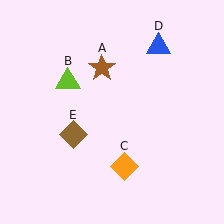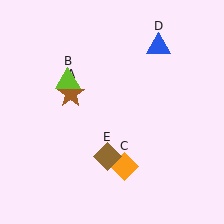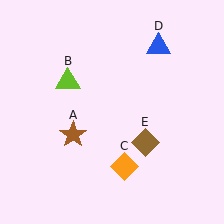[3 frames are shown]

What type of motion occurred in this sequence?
The brown star (object A), brown diamond (object E) rotated counterclockwise around the center of the scene.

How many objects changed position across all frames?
2 objects changed position: brown star (object A), brown diamond (object E).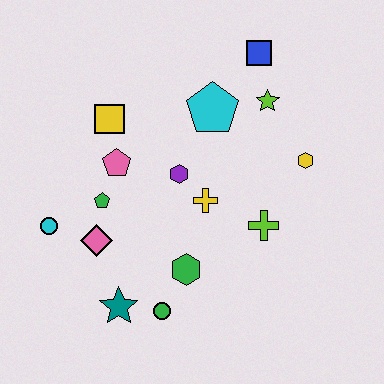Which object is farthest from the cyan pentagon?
The teal star is farthest from the cyan pentagon.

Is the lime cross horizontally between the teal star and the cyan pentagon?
No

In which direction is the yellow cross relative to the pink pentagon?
The yellow cross is to the right of the pink pentagon.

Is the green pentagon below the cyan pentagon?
Yes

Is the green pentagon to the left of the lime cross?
Yes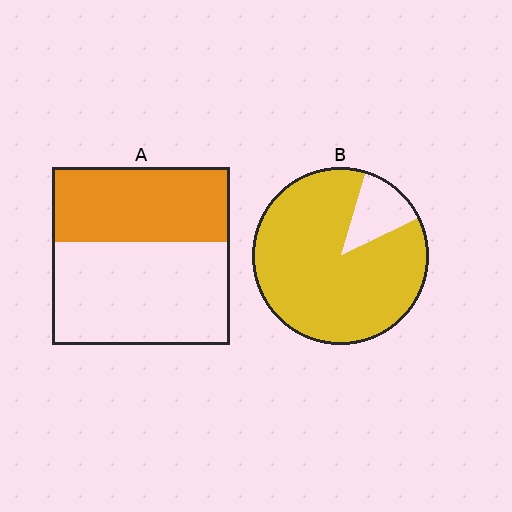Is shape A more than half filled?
No.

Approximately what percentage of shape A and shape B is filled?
A is approximately 40% and B is approximately 85%.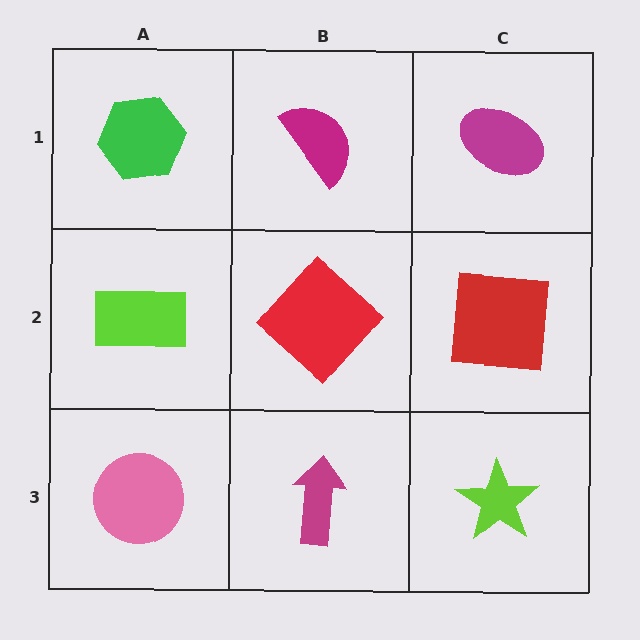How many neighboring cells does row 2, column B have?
4.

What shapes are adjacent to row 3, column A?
A lime rectangle (row 2, column A), a magenta arrow (row 3, column B).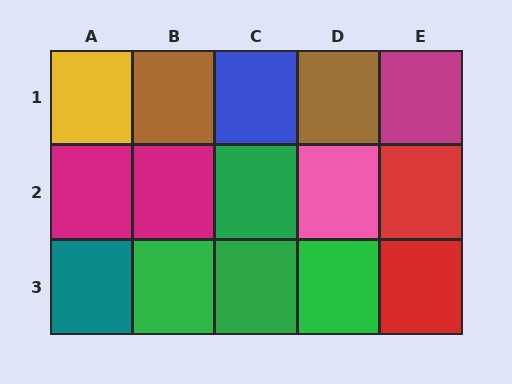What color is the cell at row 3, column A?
Teal.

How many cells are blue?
1 cell is blue.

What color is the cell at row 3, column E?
Red.